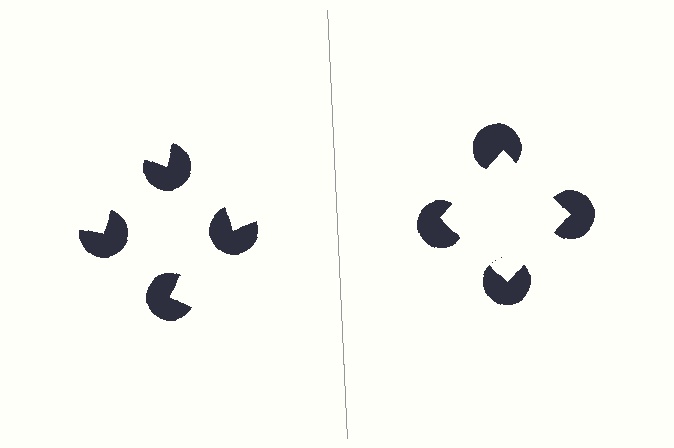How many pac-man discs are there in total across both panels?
8 — 4 on each side.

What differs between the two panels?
The pac-man discs are positioned identically on both sides; only the wedge orientations differ. On the right they align to a square; on the left they are misaligned.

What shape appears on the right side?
An illusory square.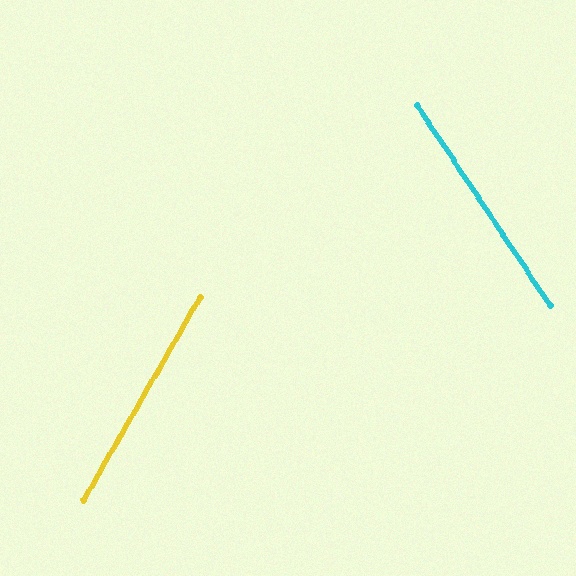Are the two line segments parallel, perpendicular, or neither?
Neither parallel nor perpendicular — they differ by about 63°.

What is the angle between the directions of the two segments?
Approximately 63 degrees.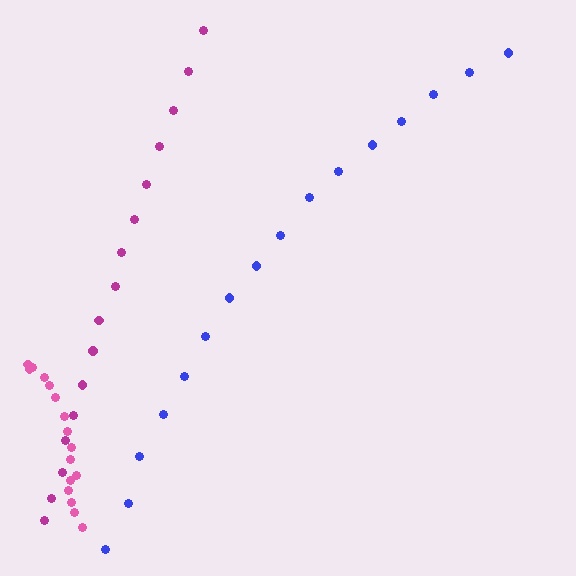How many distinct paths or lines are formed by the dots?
There are 3 distinct paths.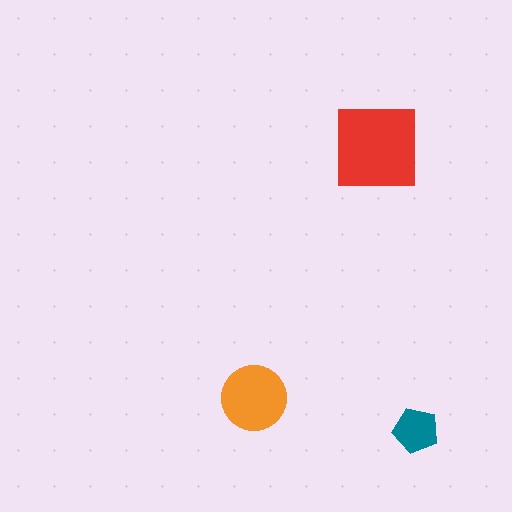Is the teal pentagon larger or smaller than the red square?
Smaller.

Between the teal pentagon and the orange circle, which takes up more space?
The orange circle.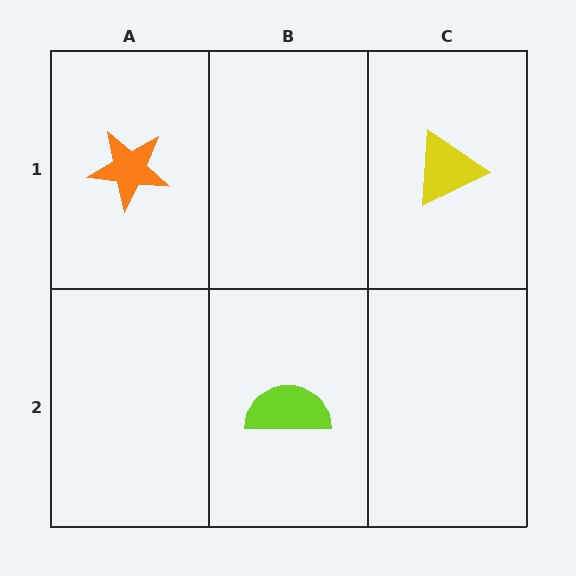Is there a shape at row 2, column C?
No, that cell is empty.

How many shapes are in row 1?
2 shapes.